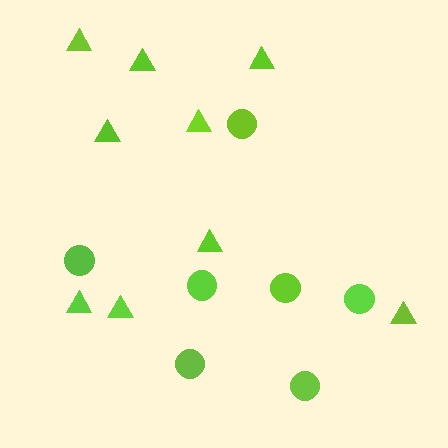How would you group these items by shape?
There are 2 groups: one group of circles (7) and one group of triangles (9).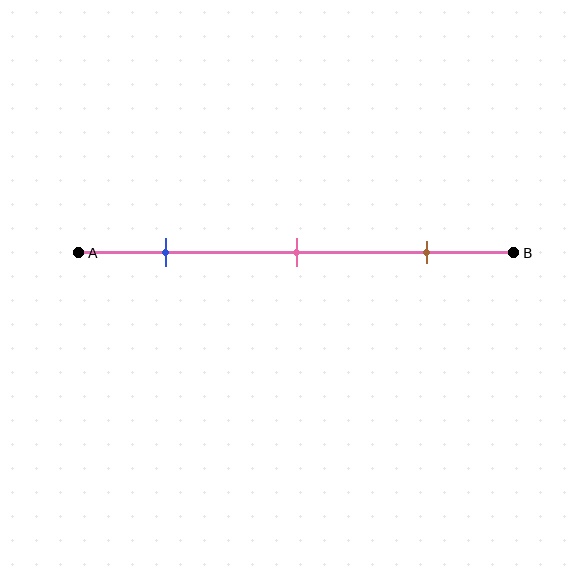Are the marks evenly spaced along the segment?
Yes, the marks are approximately evenly spaced.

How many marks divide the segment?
There are 3 marks dividing the segment.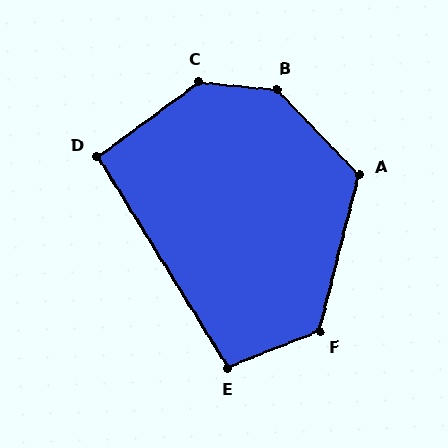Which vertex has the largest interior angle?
B, at approximately 140 degrees.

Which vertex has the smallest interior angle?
D, at approximately 94 degrees.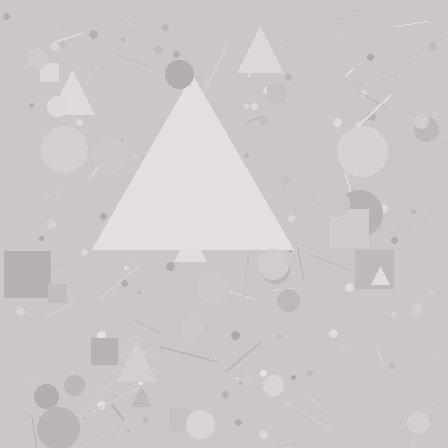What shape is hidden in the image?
A triangle is hidden in the image.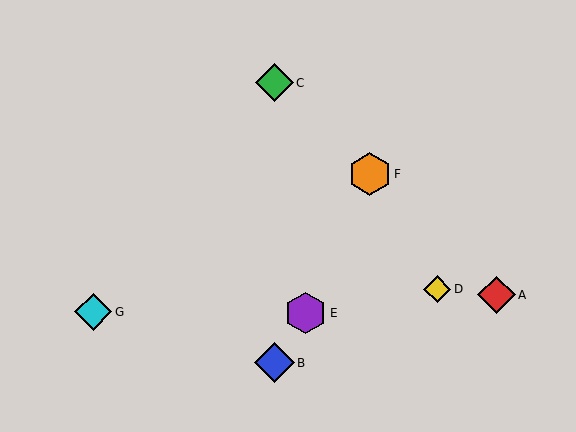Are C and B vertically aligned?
Yes, both are at x≈274.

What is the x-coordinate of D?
Object D is at x≈437.